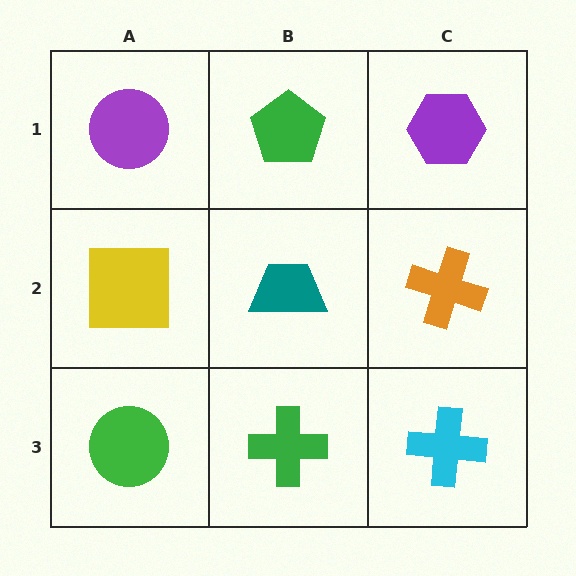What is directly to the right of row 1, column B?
A purple hexagon.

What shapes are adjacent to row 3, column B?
A teal trapezoid (row 2, column B), a green circle (row 3, column A), a cyan cross (row 3, column C).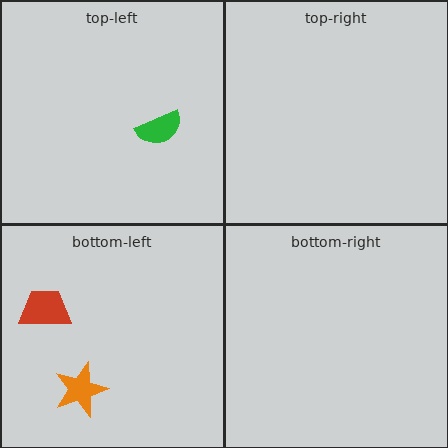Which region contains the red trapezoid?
The bottom-left region.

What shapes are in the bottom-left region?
The orange star, the red trapezoid.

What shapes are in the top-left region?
The green semicircle.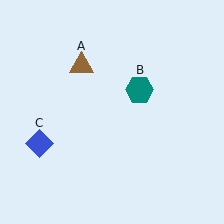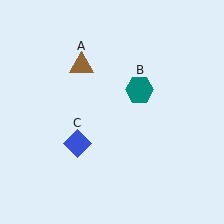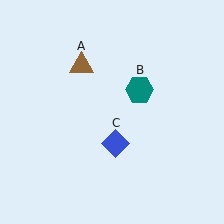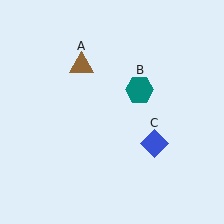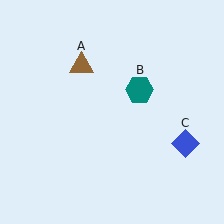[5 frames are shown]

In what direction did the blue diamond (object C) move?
The blue diamond (object C) moved right.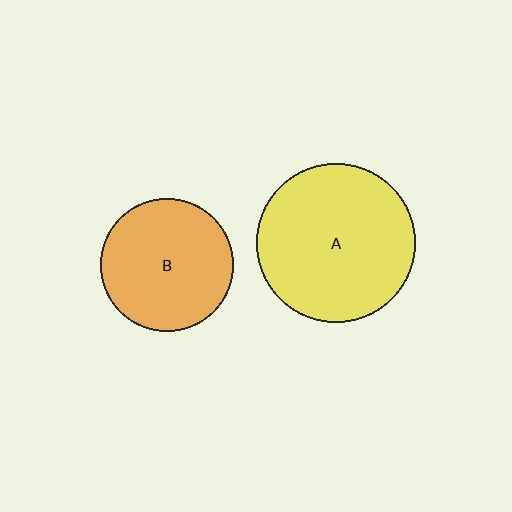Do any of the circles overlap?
No, none of the circles overlap.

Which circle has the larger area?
Circle A (yellow).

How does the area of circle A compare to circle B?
Approximately 1.4 times.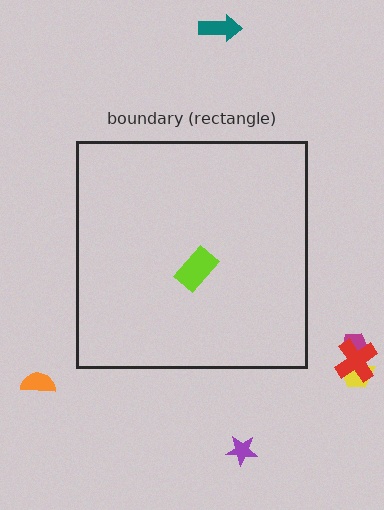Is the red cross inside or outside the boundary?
Outside.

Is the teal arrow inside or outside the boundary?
Outside.